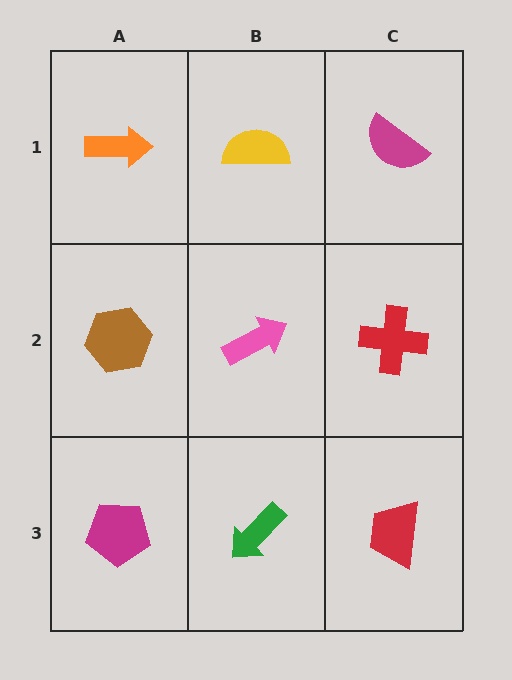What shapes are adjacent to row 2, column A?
An orange arrow (row 1, column A), a magenta pentagon (row 3, column A), a pink arrow (row 2, column B).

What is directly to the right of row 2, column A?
A pink arrow.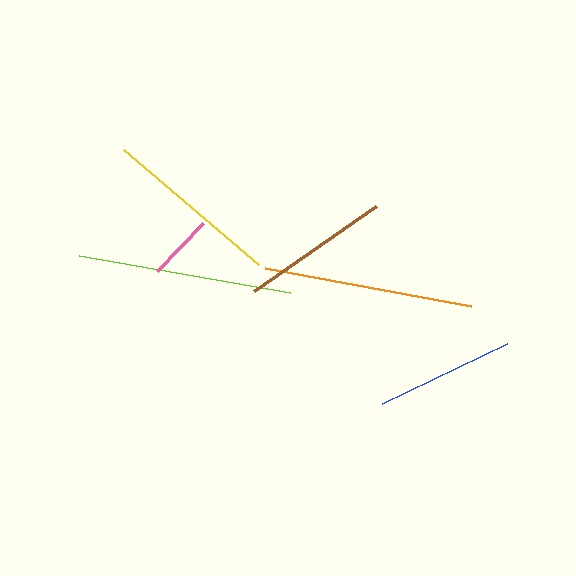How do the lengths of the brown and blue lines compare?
The brown and blue lines are approximately the same length.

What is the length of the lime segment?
The lime segment is approximately 214 pixels long.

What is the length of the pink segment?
The pink segment is approximately 67 pixels long.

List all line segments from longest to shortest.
From longest to shortest: lime, orange, yellow, brown, blue, pink.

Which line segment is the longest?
The lime line is the longest at approximately 214 pixels.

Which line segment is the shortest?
The pink line is the shortest at approximately 67 pixels.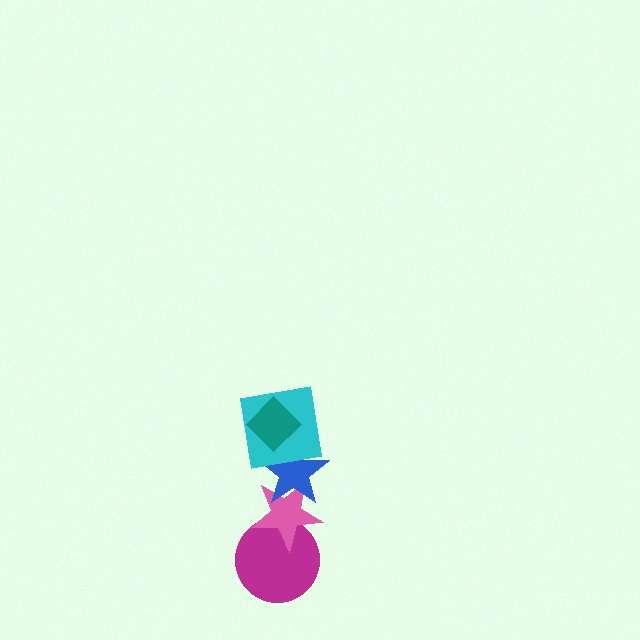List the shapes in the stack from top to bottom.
From top to bottom: the teal diamond, the cyan square, the blue star, the pink star, the magenta circle.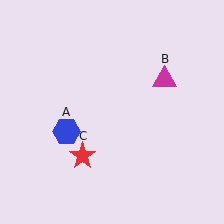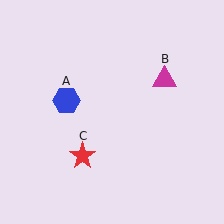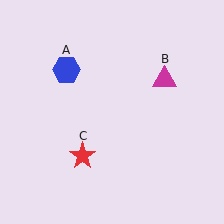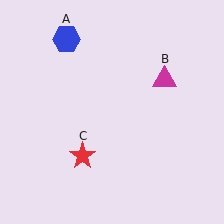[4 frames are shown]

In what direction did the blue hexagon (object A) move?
The blue hexagon (object A) moved up.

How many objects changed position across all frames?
1 object changed position: blue hexagon (object A).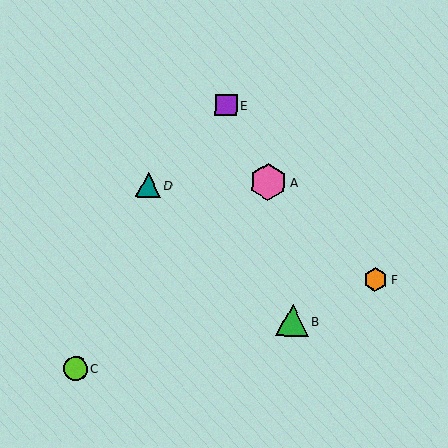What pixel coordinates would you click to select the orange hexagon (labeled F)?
Click at (376, 279) to select the orange hexagon F.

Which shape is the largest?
The pink hexagon (labeled A) is the largest.